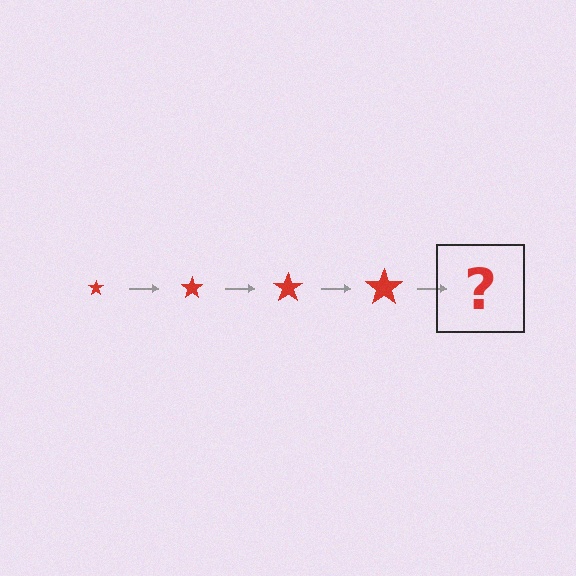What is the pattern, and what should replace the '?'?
The pattern is that the star gets progressively larger each step. The '?' should be a red star, larger than the previous one.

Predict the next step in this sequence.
The next step is a red star, larger than the previous one.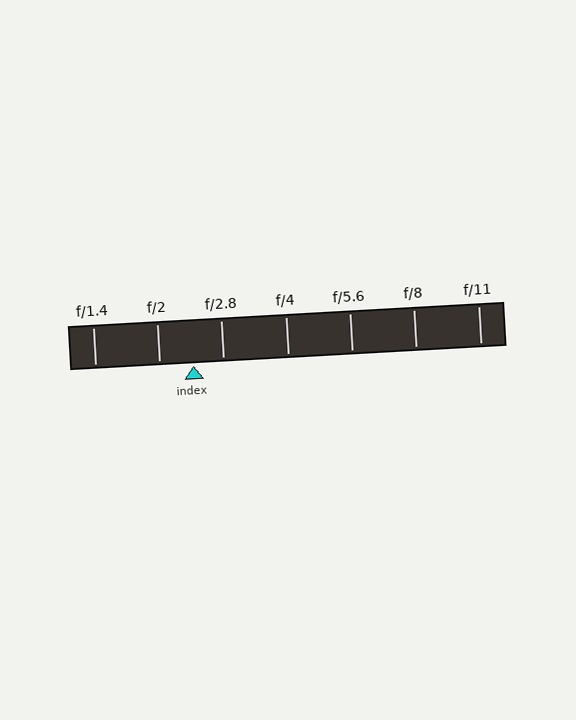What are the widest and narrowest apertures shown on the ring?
The widest aperture shown is f/1.4 and the narrowest is f/11.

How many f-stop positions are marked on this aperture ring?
There are 7 f-stop positions marked.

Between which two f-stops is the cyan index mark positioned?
The index mark is between f/2 and f/2.8.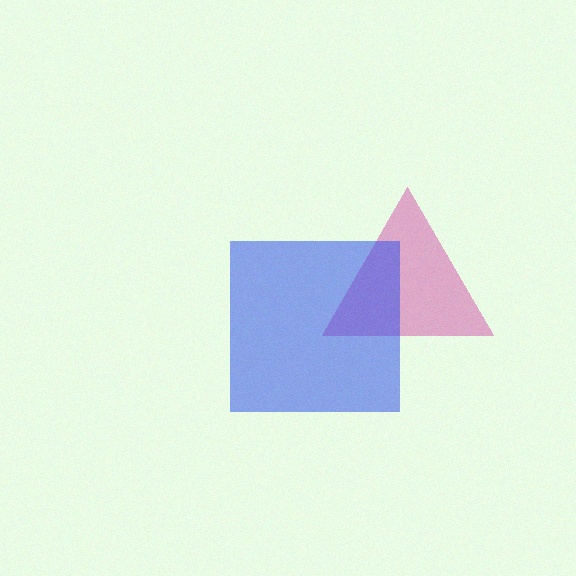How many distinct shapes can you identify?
There are 2 distinct shapes: a magenta triangle, a blue square.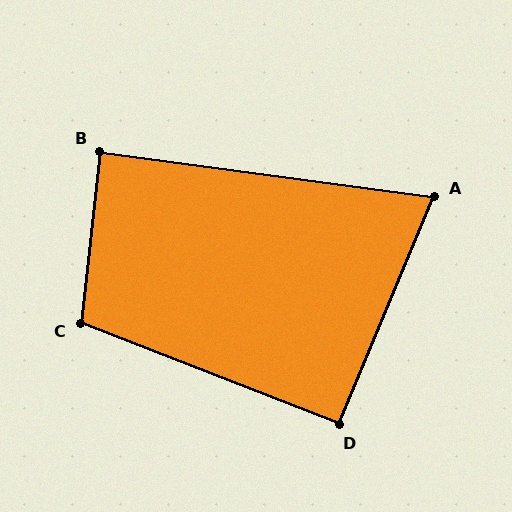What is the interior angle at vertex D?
Approximately 91 degrees (approximately right).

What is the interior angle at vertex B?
Approximately 89 degrees (approximately right).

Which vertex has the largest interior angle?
C, at approximately 105 degrees.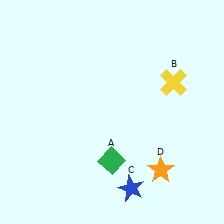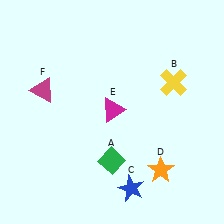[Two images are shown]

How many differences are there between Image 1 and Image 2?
There are 2 differences between the two images.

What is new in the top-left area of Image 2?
A magenta triangle (F) was added in the top-left area of Image 2.